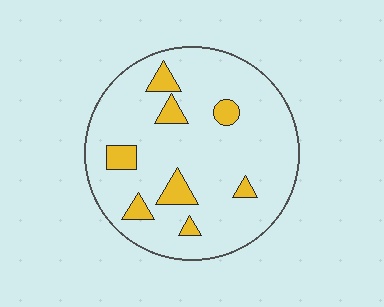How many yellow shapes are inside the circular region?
8.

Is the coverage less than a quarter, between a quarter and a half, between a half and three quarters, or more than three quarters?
Less than a quarter.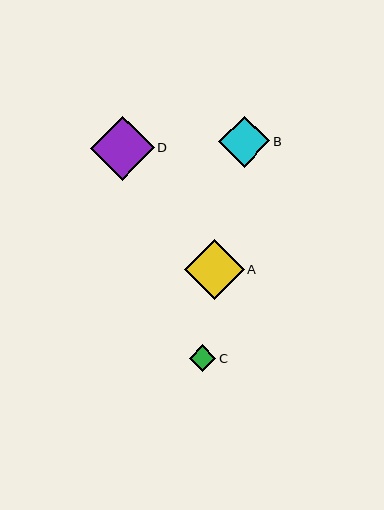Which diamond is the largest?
Diamond D is the largest with a size of approximately 64 pixels.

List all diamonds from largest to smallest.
From largest to smallest: D, A, B, C.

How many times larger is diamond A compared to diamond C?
Diamond A is approximately 2.3 times the size of diamond C.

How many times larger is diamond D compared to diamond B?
Diamond D is approximately 1.3 times the size of diamond B.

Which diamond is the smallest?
Diamond C is the smallest with a size of approximately 26 pixels.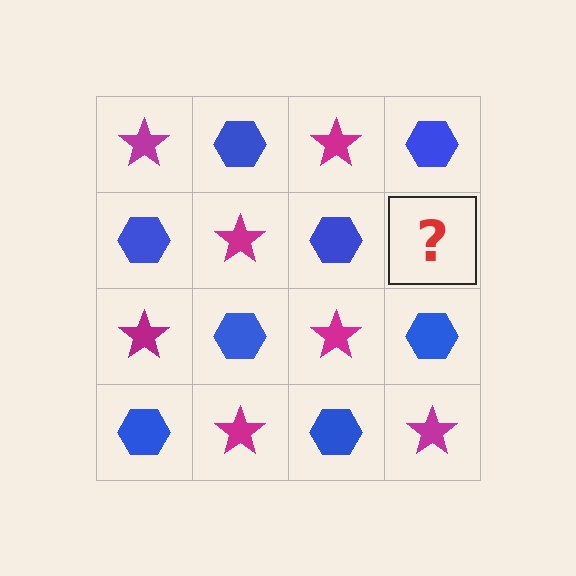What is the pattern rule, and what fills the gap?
The rule is that it alternates magenta star and blue hexagon in a checkerboard pattern. The gap should be filled with a magenta star.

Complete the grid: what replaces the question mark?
The question mark should be replaced with a magenta star.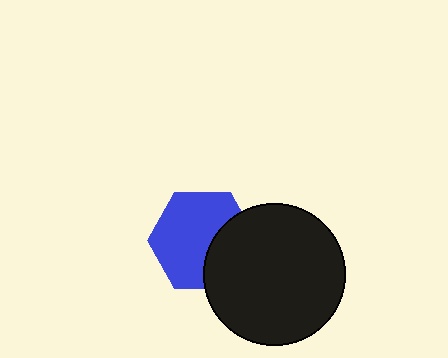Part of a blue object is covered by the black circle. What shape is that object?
It is a hexagon.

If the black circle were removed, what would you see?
You would see the complete blue hexagon.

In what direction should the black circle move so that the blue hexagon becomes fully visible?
The black circle should move right. That is the shortest direction to clear the overlap and leave the blue hexagon fully visible.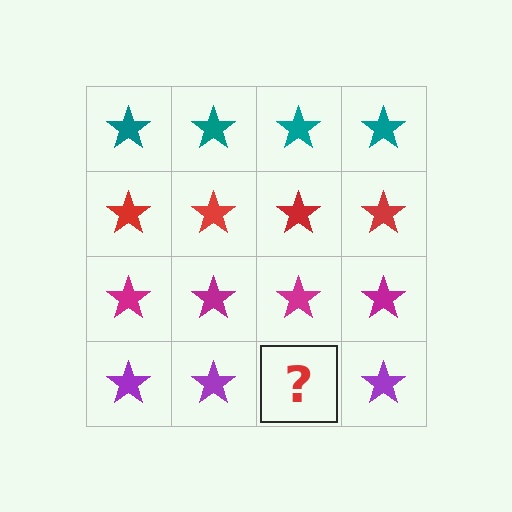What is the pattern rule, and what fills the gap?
The rule is that each row has a consistent color. The gap should be filled with a purple star.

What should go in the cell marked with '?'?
The missing cell should contain a purple star.